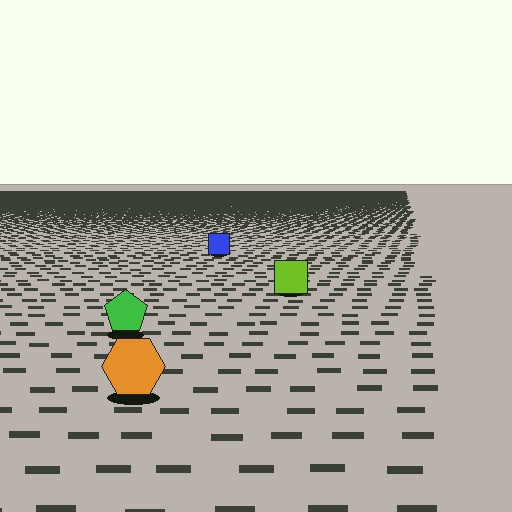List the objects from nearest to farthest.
From nearest to farthest: the orange hexagon, the green pentagon, the lime square, the blue square.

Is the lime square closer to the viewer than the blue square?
Yes. The lime square is closer — you can tell from the texture gradient: the ground texture is coarser near it.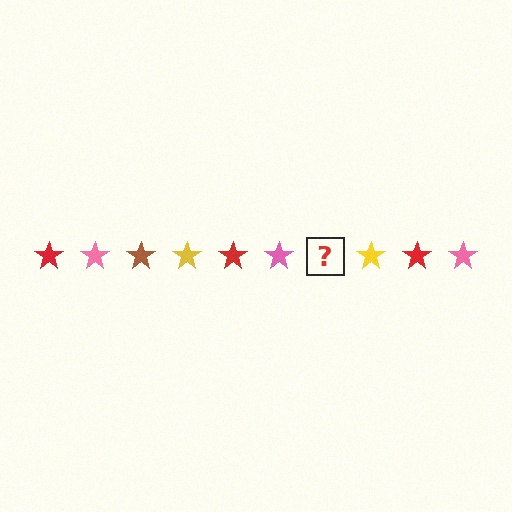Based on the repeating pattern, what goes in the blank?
The blank should be a brown star.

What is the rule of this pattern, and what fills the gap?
The rule is that the pattern cycles through red, pink, brown, yellow stars. The gap should be filled with a brown star.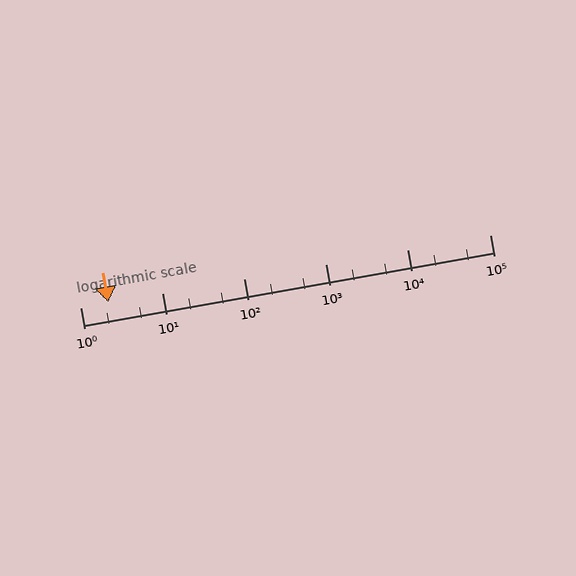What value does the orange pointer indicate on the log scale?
The pointer indicates approximately 2.2.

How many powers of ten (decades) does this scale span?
The scale spans 5 decades, from 1 to 100000.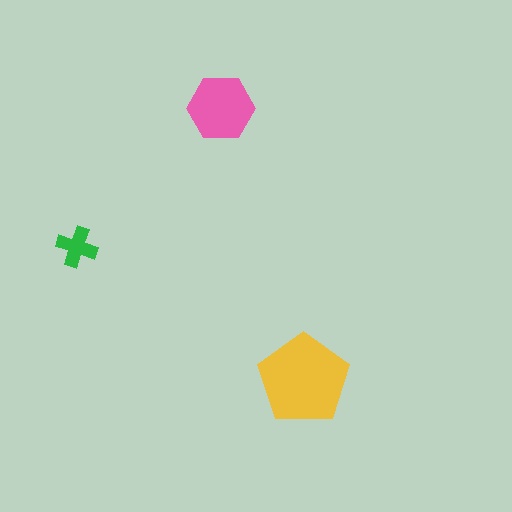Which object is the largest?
The yellow pentagon.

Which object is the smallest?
The green cross.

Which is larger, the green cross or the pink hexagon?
The pink hexagon.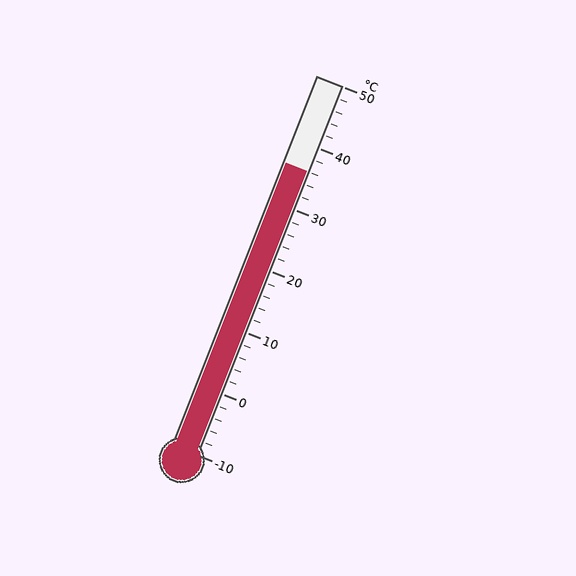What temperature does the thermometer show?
The thermometer shows approximately 36°C.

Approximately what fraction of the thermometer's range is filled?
The thermometer is filled to approximately 75% of its range.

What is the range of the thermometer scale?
The thermometer scale ranges from -10°C to 50°C.